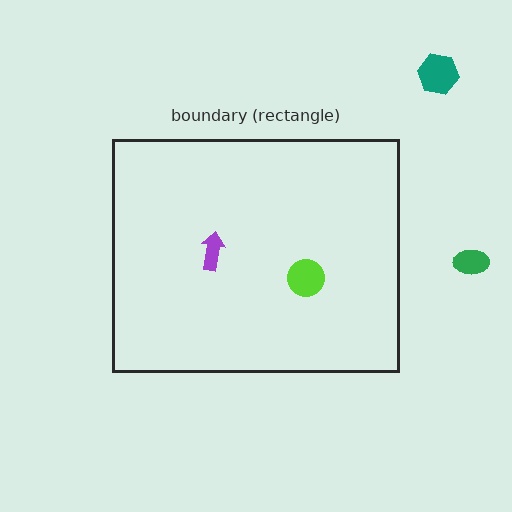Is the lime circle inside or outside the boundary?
Inside.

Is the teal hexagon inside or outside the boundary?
Outside.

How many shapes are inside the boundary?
2 inside, 2 outside.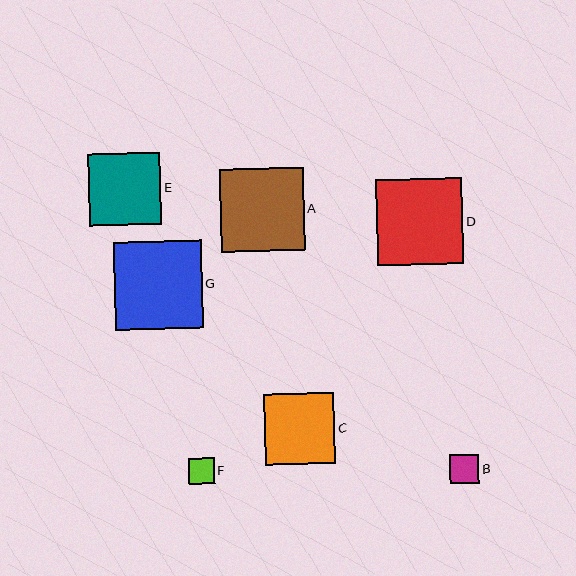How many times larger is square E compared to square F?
Square E is approximately 2.8 times the size of square F.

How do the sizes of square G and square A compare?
Square G and square A are approximately the same size.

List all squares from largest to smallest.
From largest to smallest: G, D, A, E, C, B, F.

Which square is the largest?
Square G is the largest with a size of approximately 88 pixels.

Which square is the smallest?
Square F is the smallest with a size of approximately 26 pixels.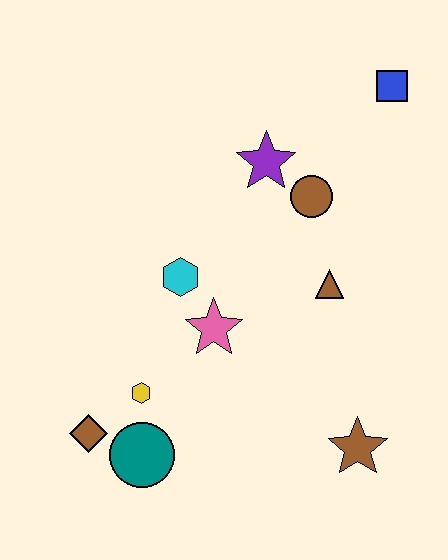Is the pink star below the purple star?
Yes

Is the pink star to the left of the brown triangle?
Yes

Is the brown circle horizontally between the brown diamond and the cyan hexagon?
No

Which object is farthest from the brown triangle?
The brown diamond is farthest from the brown triangle.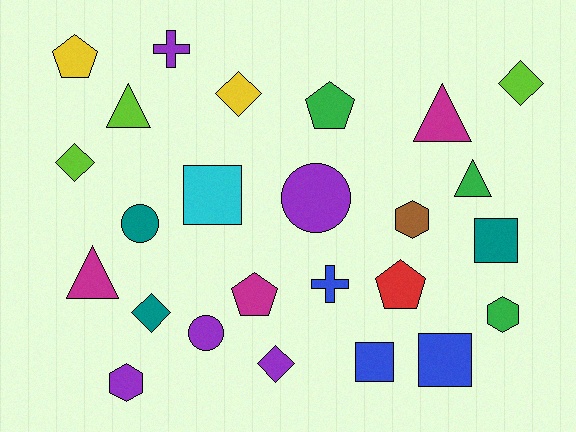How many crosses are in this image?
There are 2 crosses.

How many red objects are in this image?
There is 1 red object.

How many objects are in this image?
There are 25 objects.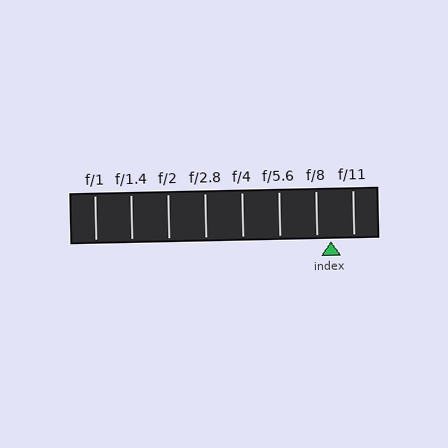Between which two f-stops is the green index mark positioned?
The index mark is between f/8 and f/11.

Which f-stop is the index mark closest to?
The index mark is closest to f/8.